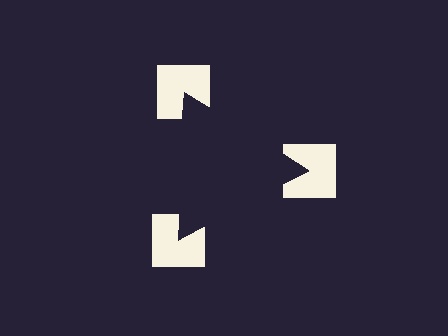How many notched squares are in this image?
There are 3 — one at each vertex of the illusory triangle.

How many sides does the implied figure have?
3 sides.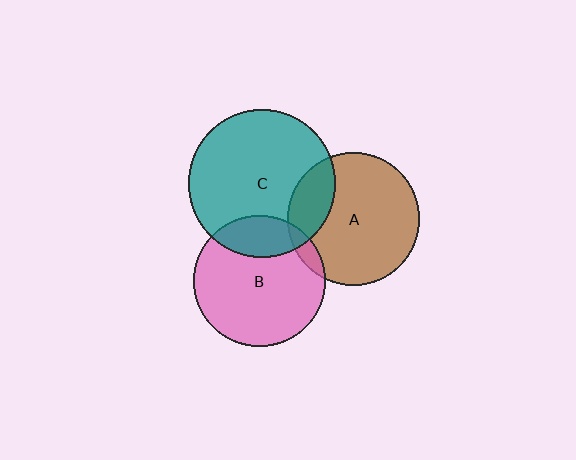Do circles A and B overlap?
Yes.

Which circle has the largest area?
Circle C (teal).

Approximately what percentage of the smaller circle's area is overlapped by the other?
Approximately 5%.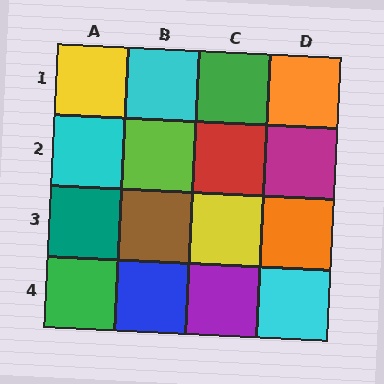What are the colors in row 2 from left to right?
Cyan, lime, red, magenta.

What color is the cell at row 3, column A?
Teal.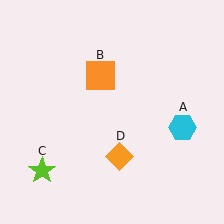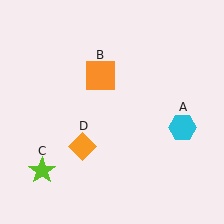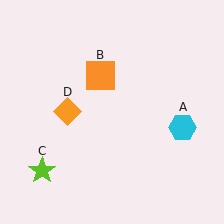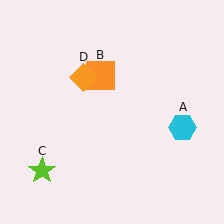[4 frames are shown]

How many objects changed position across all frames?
1 object changed position: orange diamond (object D).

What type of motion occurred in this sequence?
The orange diamond (object D) rotated clockwise around the center of the scene.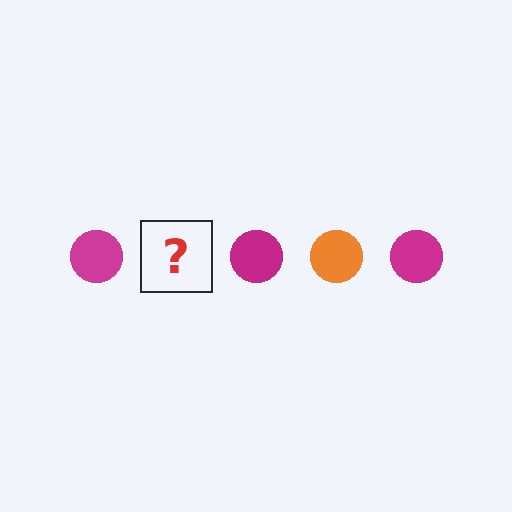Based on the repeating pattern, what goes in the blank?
The blank should be an orange circle.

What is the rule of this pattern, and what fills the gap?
The rule is that the pattern cycles through magenta, orange circles. The gap should be filled with an orange circle.